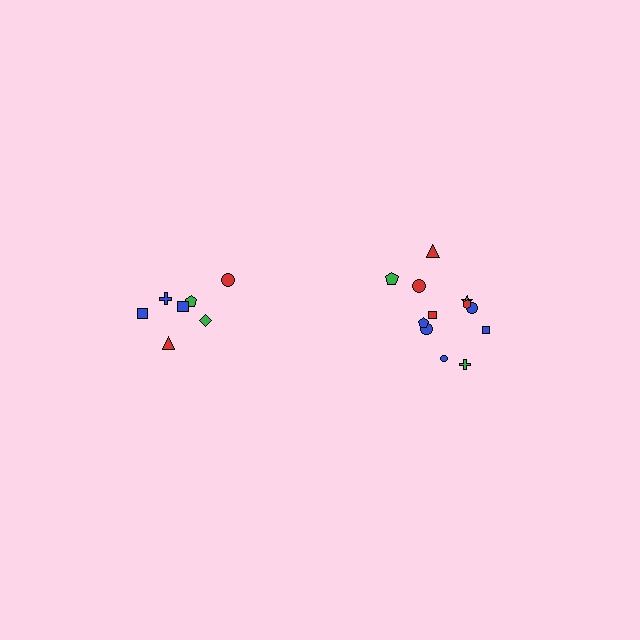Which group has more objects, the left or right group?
The right group.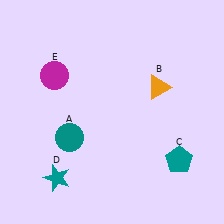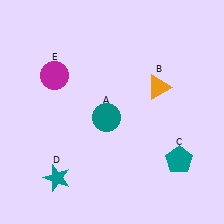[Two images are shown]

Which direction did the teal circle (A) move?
The teal circle (A) moved right.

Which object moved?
The teal circle (A) moved right.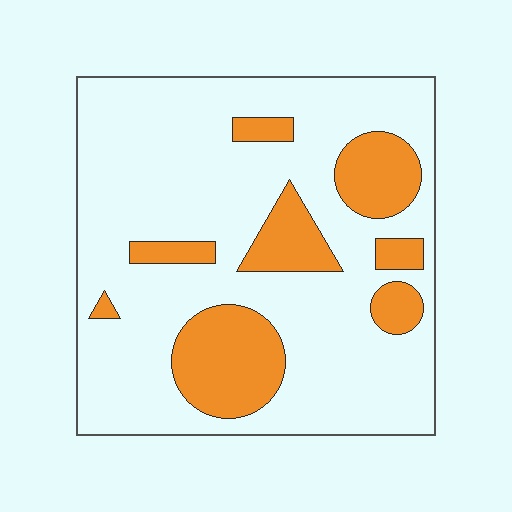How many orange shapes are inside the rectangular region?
8.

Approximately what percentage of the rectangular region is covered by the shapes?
Approximately 25%.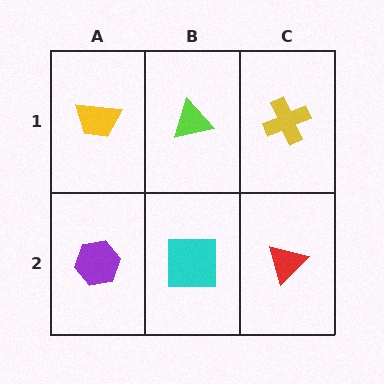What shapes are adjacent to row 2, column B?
A lime triangle (row 1, column B), a purple hexagon (row 2, column A), a red triangle (row 2, column C).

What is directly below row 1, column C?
A red triangle.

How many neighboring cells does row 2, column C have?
2.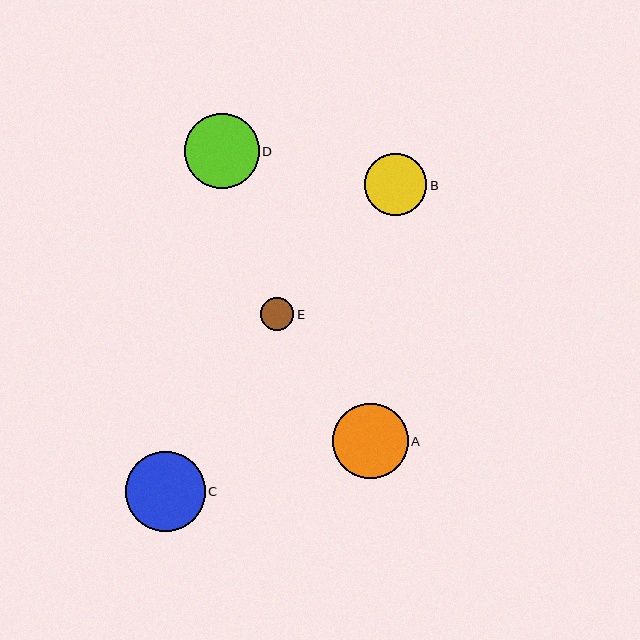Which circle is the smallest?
Circle E is the smallest with a size of approximately 33 pixels.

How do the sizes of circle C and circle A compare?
Circle C and circle A are approximately the same size.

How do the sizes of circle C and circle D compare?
Circle C and circle D are approximately the same size.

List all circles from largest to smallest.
From largest to smallest: C, A, D, B, E.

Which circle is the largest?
Circle C is the largest with a size of approximately 80 pixels.